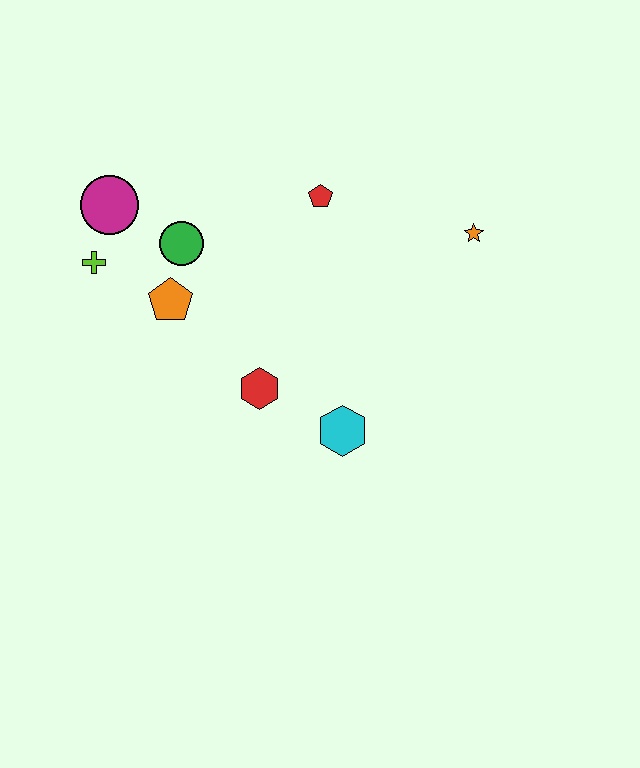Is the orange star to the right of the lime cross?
Yes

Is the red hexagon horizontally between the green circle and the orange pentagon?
No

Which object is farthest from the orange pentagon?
The orange star is farthest from the orange pentagon.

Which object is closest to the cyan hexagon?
The red hexagon is closest to the cyan hexagon.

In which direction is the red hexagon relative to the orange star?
The red hexagon is to the left of the orange star.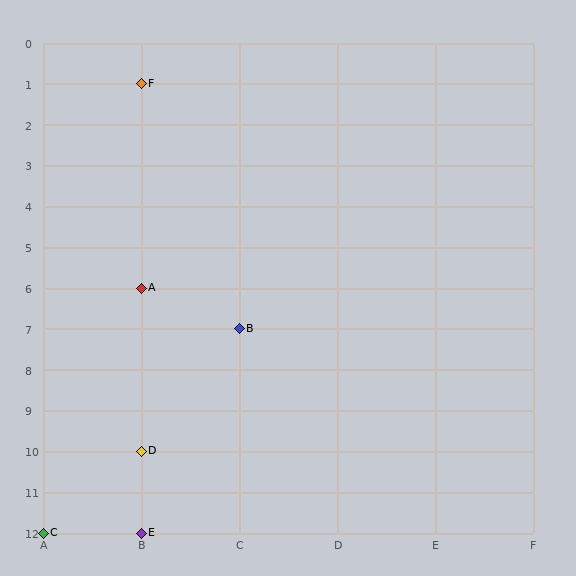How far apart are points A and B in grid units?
Points A and B are 1 column and 1 row apart (about 1.4 grid units diagonally).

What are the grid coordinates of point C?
Point C is at grid coordinates (A, 12).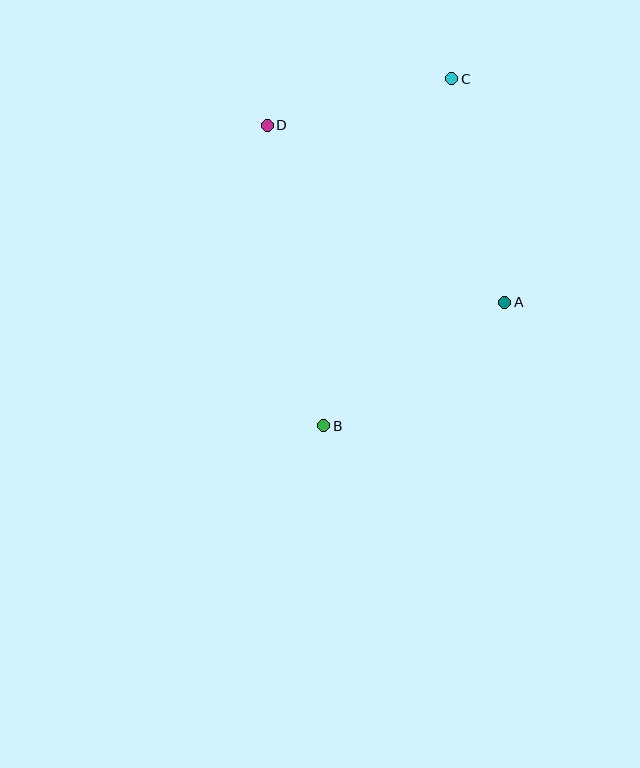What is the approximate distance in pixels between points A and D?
The distance between A and D is approximately 296 pixels.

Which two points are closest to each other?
Points C and D are closest to each other.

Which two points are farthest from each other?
Points B and C are farthest from each other.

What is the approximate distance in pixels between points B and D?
The distance between B and D is approximately 306 pixels.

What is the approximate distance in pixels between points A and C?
The distance between A and C is approximately 230 pixels.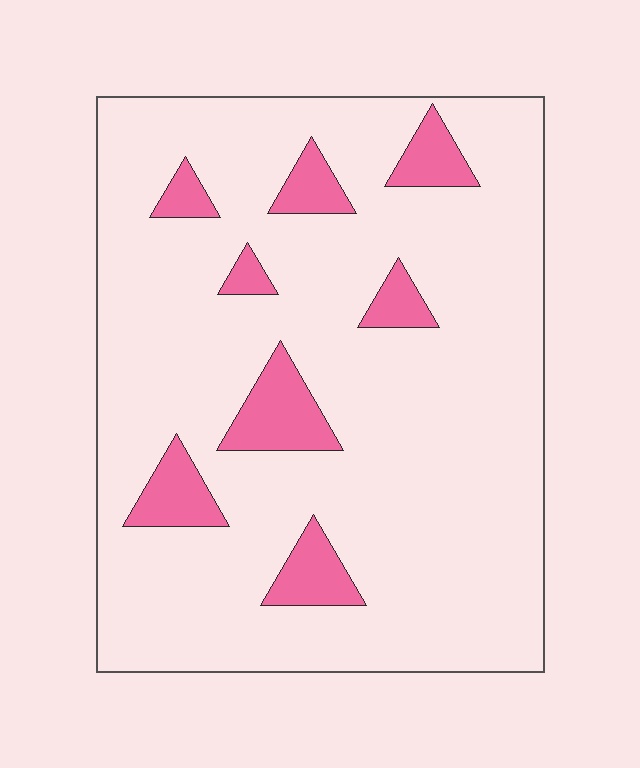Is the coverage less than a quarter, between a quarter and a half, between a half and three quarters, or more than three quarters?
Less than a quarter.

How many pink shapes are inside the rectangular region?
8.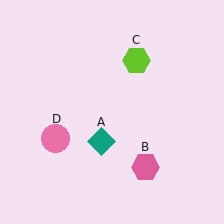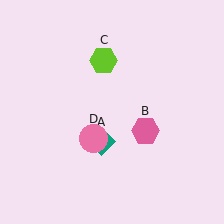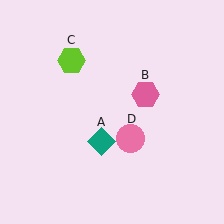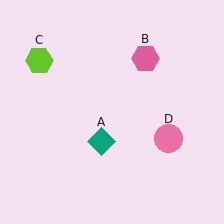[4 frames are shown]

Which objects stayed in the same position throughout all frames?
Teal diamond (object A) remained stationary.